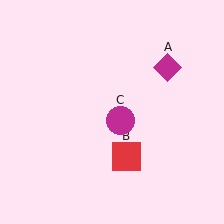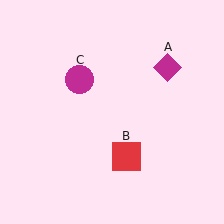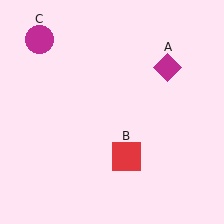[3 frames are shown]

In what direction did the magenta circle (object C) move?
The magenta circle (object C) moved up and to the left.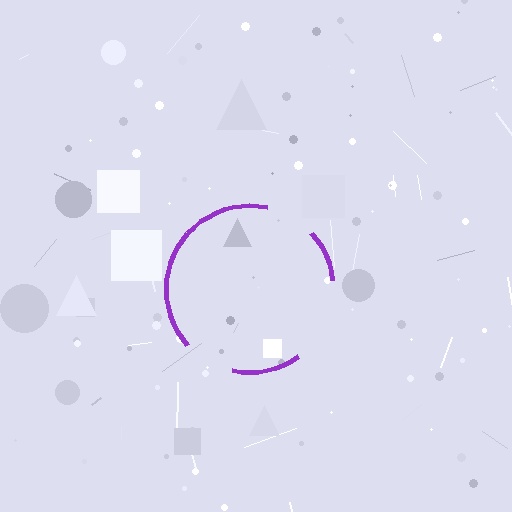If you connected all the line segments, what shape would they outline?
They would outline a circle.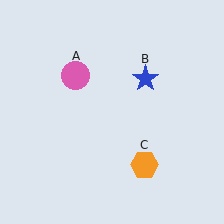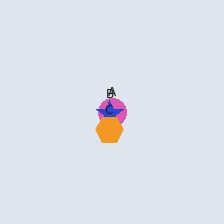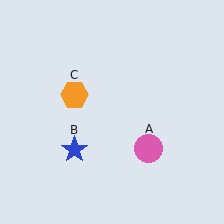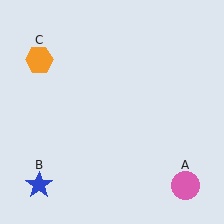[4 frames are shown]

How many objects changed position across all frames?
3 objects changed position: pink circle (object A), blue star (object B), orange hexagon (object C).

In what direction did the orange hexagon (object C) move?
The orange hexagon (object C) moved up and to the left.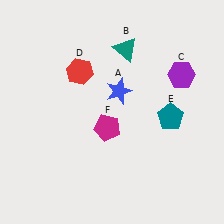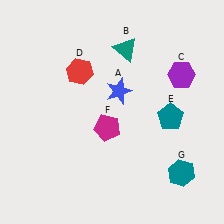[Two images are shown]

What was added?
A teal hexagon (G) was added in Image 2.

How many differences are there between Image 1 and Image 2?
There is 1 difference between the two images.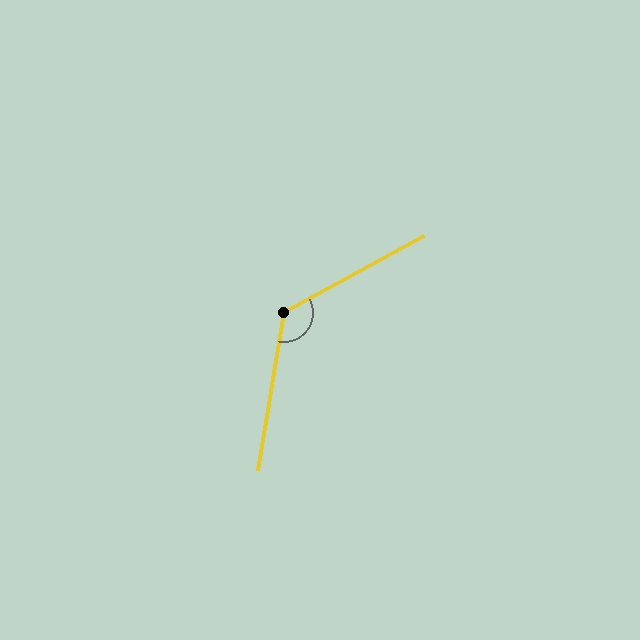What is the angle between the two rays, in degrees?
Approximately 128 degrees.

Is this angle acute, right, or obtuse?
It is obtuse.